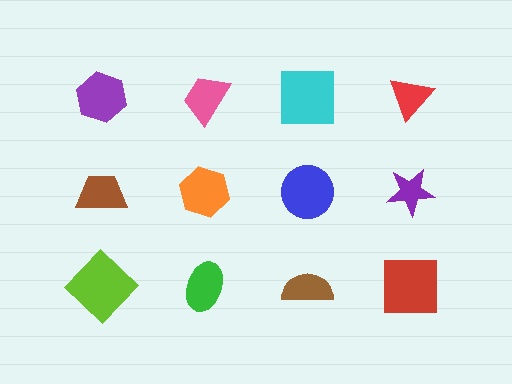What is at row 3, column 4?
A red square.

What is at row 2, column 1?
A brown trapezoid.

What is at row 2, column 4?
A purple star.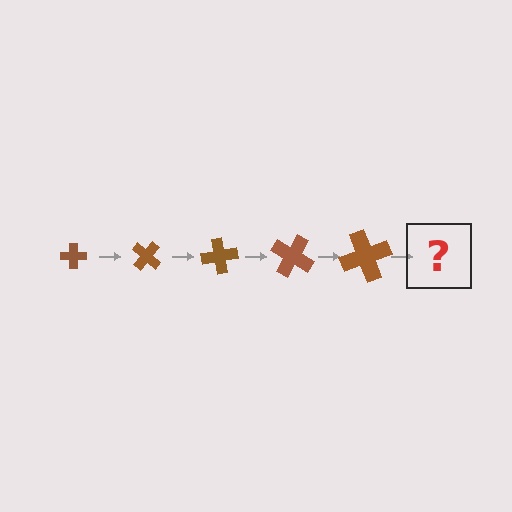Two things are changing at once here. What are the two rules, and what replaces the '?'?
The two rules are that the cross grows larger each step and it rotates 40 degrees each step. The '?' should be a cross, larger than the previous one and rotated 200 degrees from the start.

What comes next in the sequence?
The next element should be a cross, larger than the previous one and rotated 200 degrees from the start.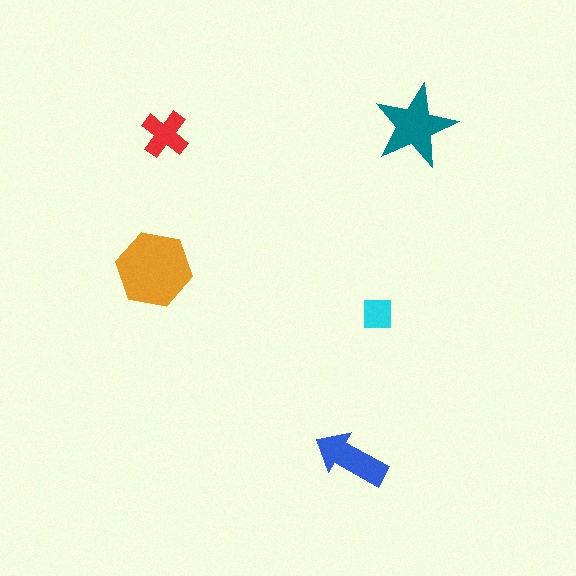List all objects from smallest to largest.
The cyan square, the red cross, the blue arrow, the teal star, the orange hexagon.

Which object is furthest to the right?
The teal star is rightmost.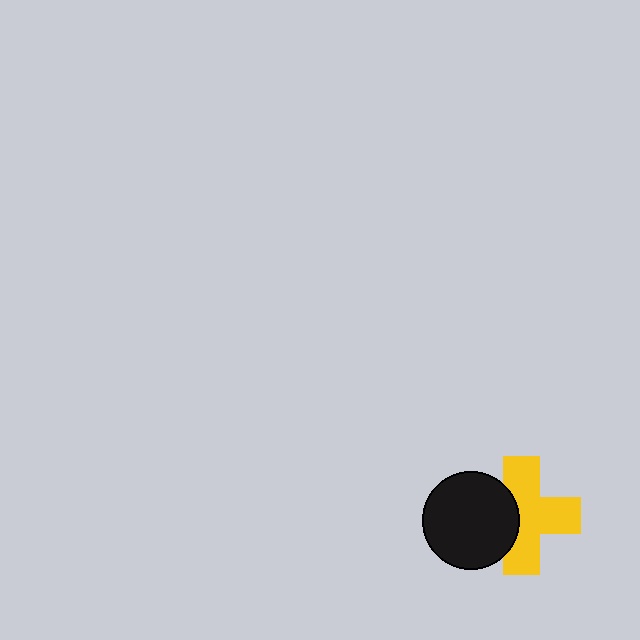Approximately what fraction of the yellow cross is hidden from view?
Roughly 32% of the yellow cross is hidden behind the black circle.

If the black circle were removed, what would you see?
You would see the complete yellow cross.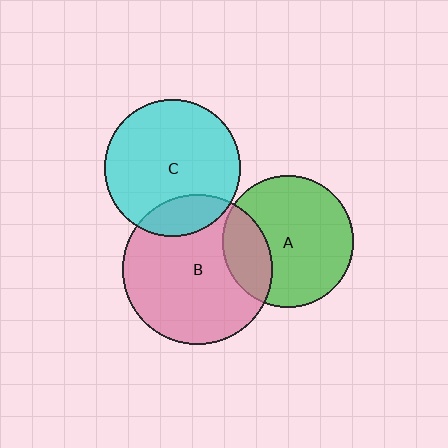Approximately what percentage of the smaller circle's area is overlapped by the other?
Approximately 25%.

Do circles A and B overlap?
Yes.